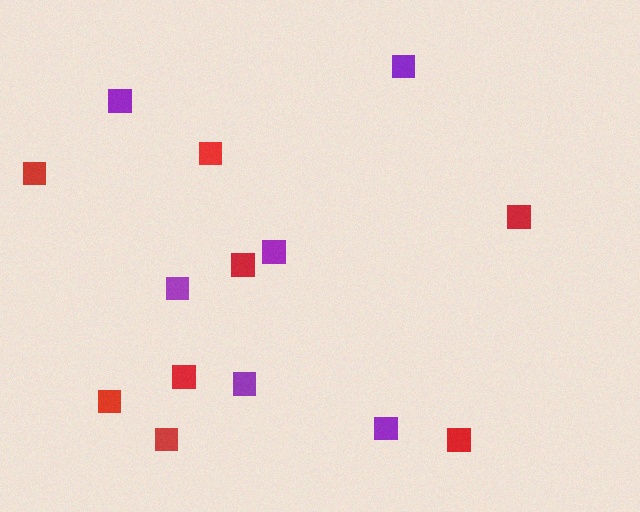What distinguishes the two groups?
There are 2 groups: one group of red squares (8) and one group of purple squares (6).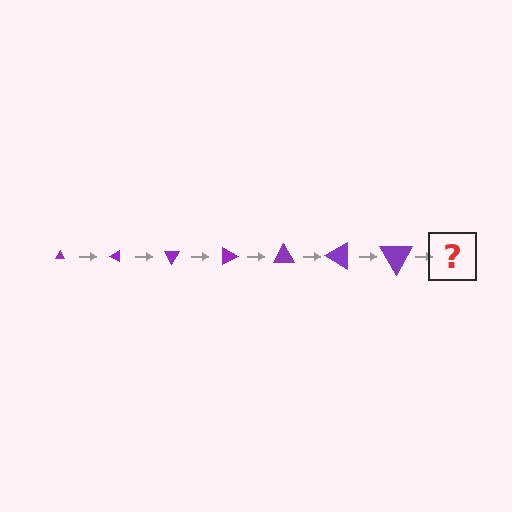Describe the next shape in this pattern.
It should be a triangle, larger than the previous one and rotated 210 degrees from the start.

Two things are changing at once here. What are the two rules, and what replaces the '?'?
The two rules are that the triangle grows larger each step and it rotates 30 degrees each step. The '?' should be a triangle, larger than the previous one and rotated 210 degrees from the start.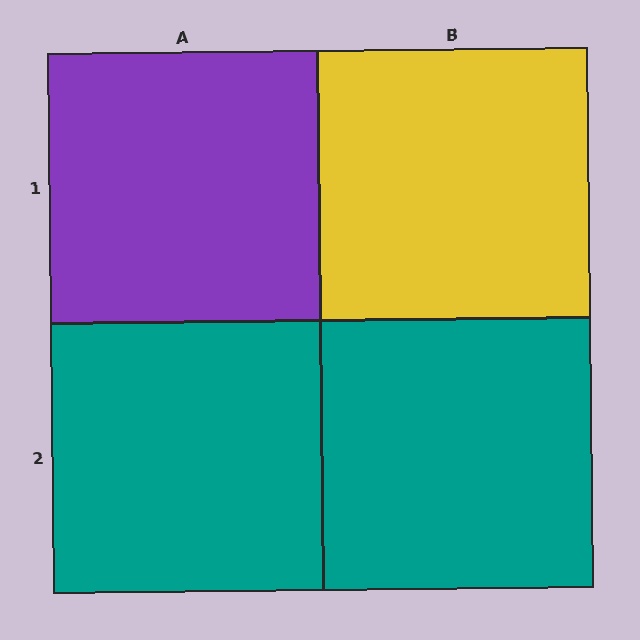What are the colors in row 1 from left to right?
Purple, yellow.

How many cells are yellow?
1 cell is yellow.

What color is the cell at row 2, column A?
Teal.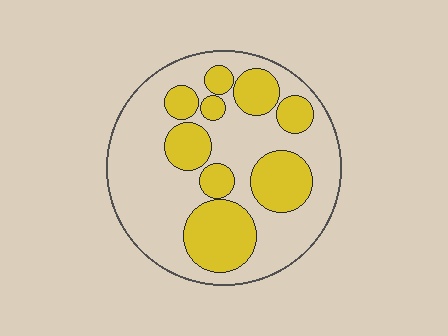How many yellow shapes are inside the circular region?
9.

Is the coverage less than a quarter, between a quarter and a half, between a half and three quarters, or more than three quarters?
Between a quarter and a half.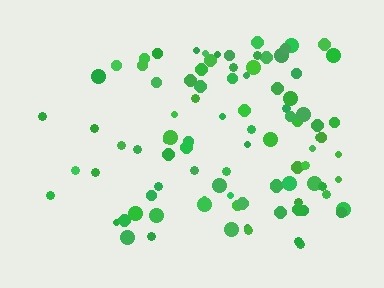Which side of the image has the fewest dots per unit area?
The left.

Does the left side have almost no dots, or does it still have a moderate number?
Still a moderate number, just noticeably fewer than the right.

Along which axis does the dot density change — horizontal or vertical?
Horizontal.